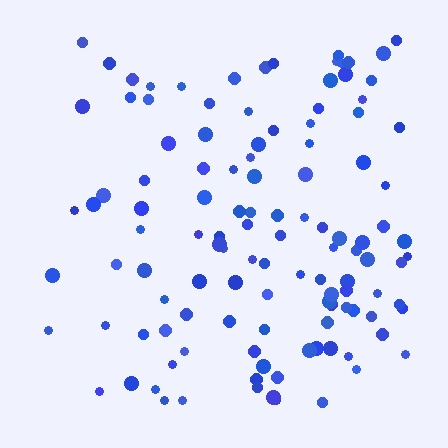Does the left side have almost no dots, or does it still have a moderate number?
Still a moderate number, just noticeably fewer than the right.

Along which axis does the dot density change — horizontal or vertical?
Horizontal.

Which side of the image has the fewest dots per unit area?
The left.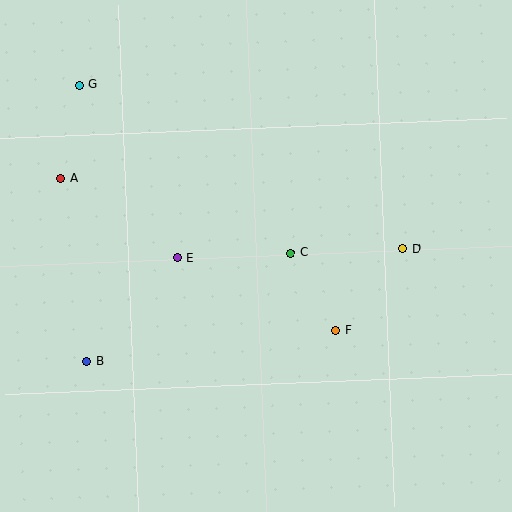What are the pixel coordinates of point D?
Point D is at (402, 249).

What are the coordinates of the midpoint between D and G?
The midpoint between D and G is at (241, 167).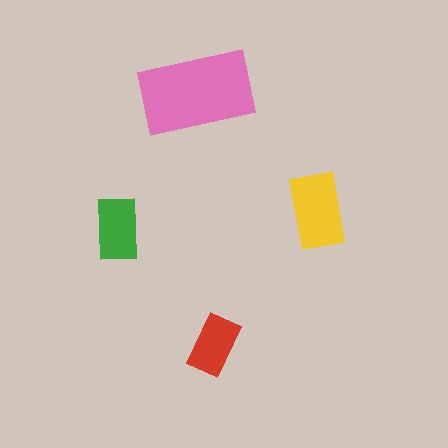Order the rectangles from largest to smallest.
the pink one, the yellow one, the green one, the red one.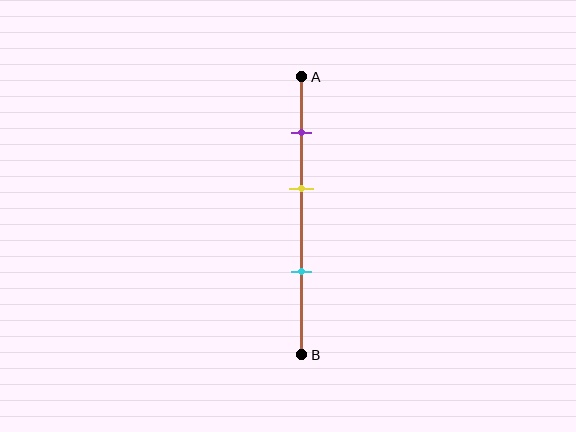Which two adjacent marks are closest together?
The purple and yellow marks are the closest adjacent pair.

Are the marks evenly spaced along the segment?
Yes, the marks are approximately evenly spaced.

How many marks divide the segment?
There are 3 marks dividing the segment.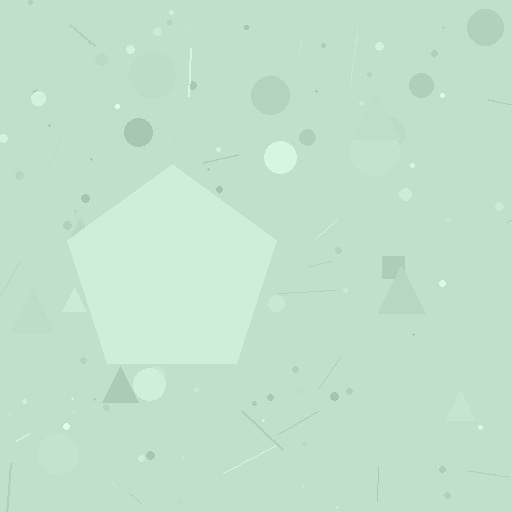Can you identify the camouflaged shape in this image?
The camouflaged shape is a pentagon.